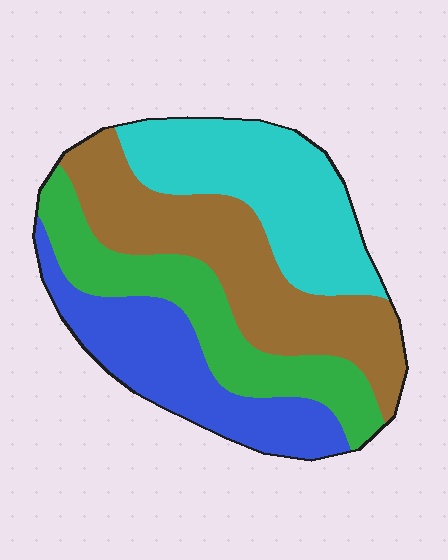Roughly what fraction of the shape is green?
Green takes up less than a quarter of the shape.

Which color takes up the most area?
Brown, at roughly 30%.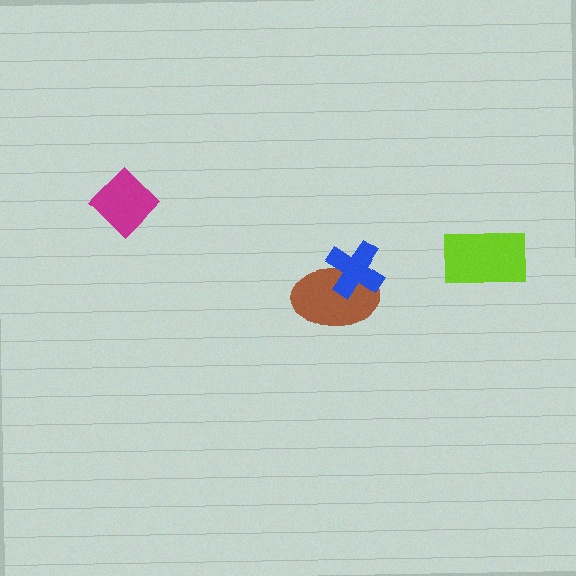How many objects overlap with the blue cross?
1 object overlaps with the blue cross.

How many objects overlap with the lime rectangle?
0 objects overlap with the lime rectangle.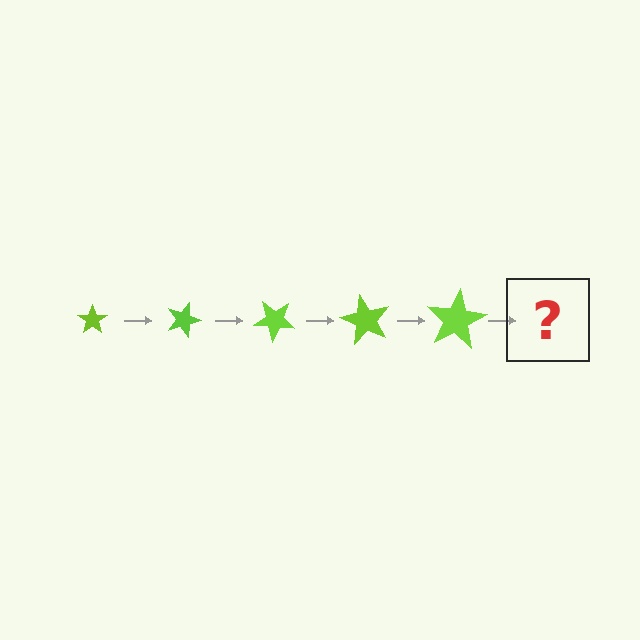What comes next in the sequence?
The next element should be a star, larger than the previous one and rotated 100 degrees from the start.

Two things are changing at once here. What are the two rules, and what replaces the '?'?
The two rules are that the star grows larger each step and it rotates 20 degrees each step. The '?' should be a star, larger than the previous one and rotated 100 degrees from the start.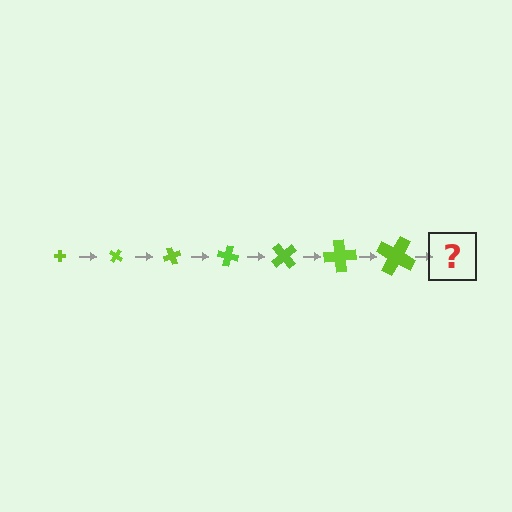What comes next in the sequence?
The next element should be a cross, larger than the previous one and rotated 245 degrees from the start.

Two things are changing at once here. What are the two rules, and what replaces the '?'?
The two rules are that the cross grows larger each step and it rotates 35 degrees each step. The '?' should be a cross, larger than the previous one and rotated 245 degrees from the start.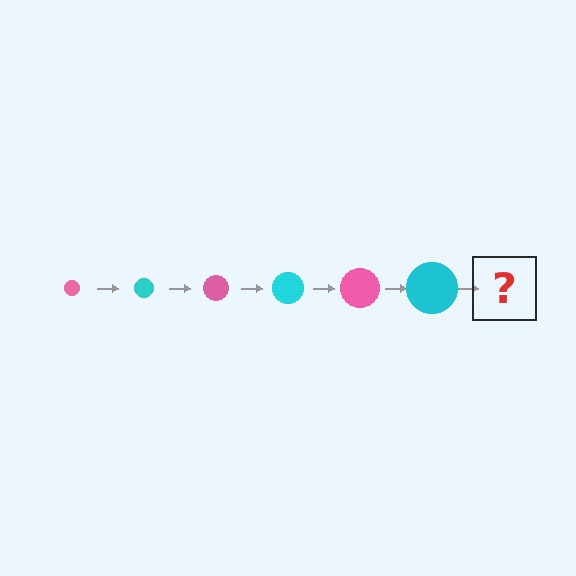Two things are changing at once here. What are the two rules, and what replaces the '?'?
The two rules are that the circle grows larger each step and the color cycles through pink and cyan. The '?' should be a pink circle, larger than the previous one.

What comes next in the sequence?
The next element should be a pink circle, larger than the previous one.